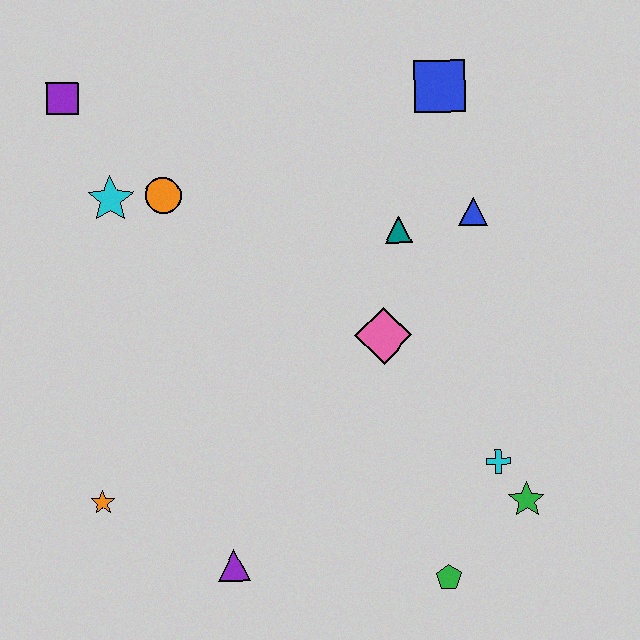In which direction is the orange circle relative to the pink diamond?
The orange circle is to the left of the pink diamond.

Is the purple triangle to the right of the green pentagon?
No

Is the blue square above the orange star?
Yes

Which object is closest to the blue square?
The blue triangle is closest to the blue square.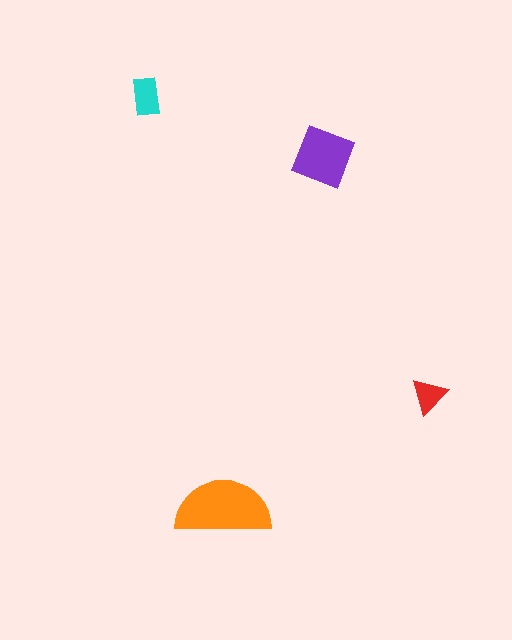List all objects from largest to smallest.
The orange semicircle, the purple diamond, the cyan rectangle, the red triangle.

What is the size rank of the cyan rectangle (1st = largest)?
3rd.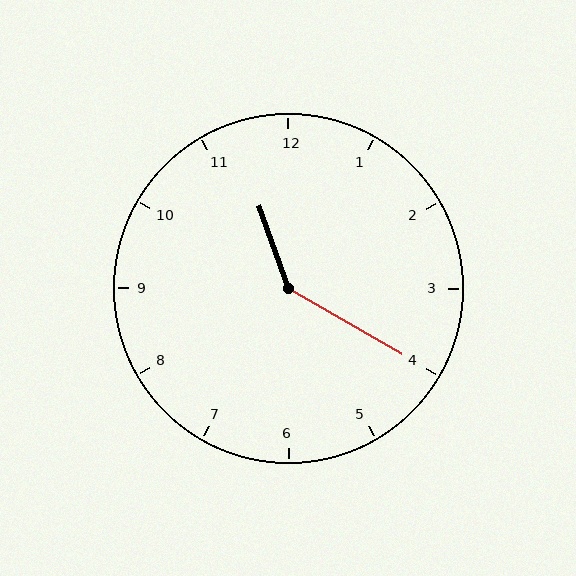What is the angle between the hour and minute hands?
Approximately 140 degrees.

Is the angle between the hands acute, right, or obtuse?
It is obtuse.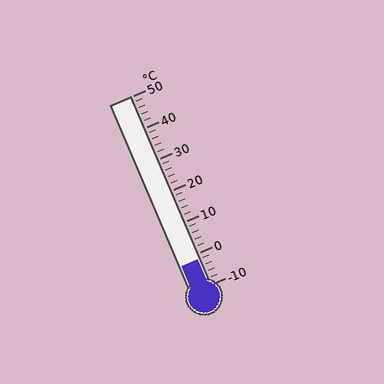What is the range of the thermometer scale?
The thermometer scale ranges from -10°C to 50°C.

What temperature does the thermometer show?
The thermometer shows approximately -2°C.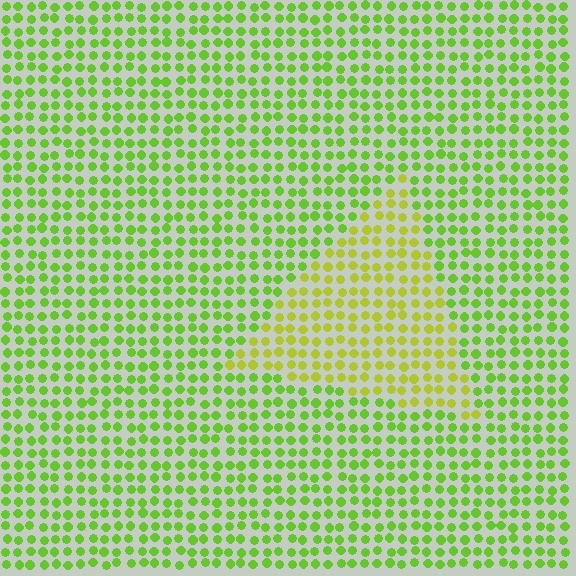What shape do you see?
I see a triangle.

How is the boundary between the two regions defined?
The boundary is defined purely by a slight shift in hue (about 30 degrees). Spacing, size, and orientation are identical on both sides.